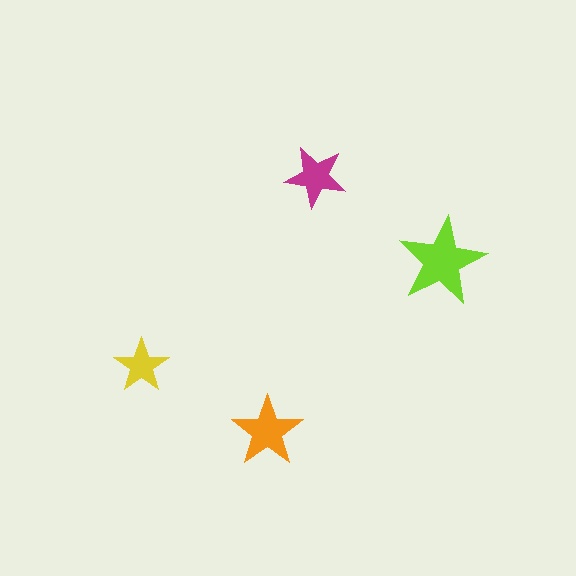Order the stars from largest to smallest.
the lime one, the orange one, the magenta one, the yellow one.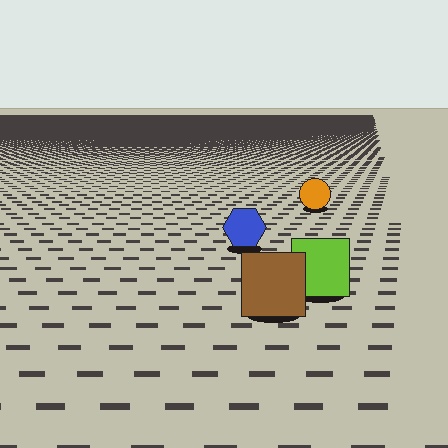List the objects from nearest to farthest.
From nearest to farthest: the brown square, the lime square, the blue hexagon, the orange circle.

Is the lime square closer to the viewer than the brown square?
No. The brown square is closer — you can tell from the texture gradient: the ground texture is coarser near it.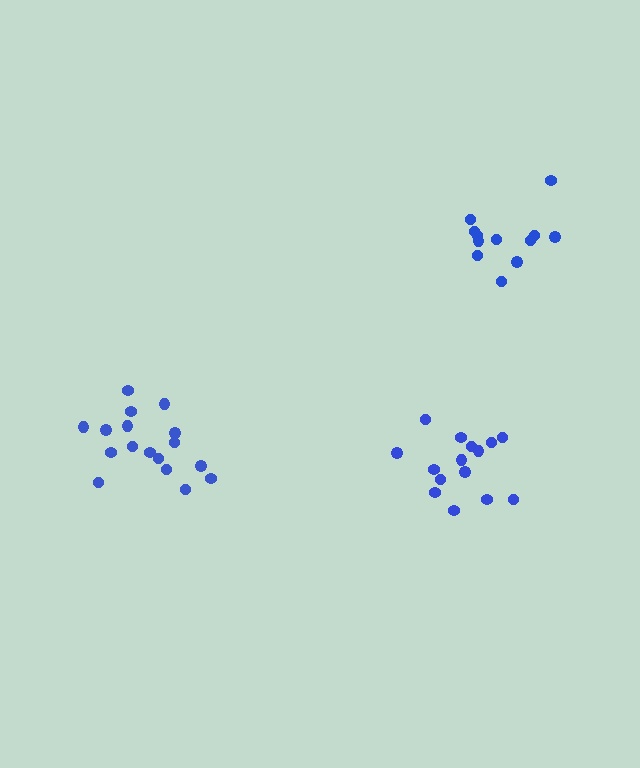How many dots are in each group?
Group 1: 12 dots, Group 2: 17 dots, Group 3: 15 dots (44 total).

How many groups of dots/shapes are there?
There are 3 groups.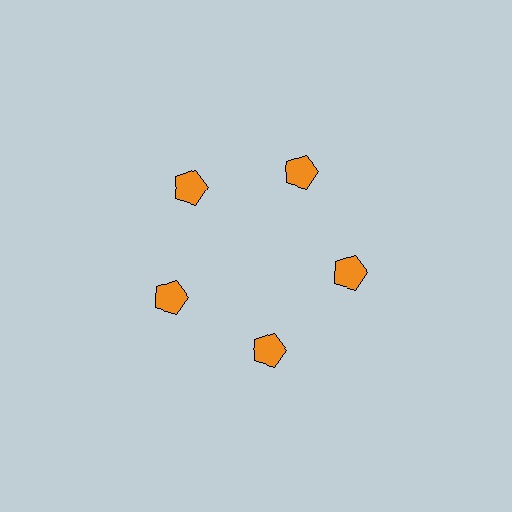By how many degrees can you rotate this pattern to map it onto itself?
The pattern maps onto itself every 72 degrees of rotation.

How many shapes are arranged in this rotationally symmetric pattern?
There are 5 shapes, arranged in 5 groups of 1.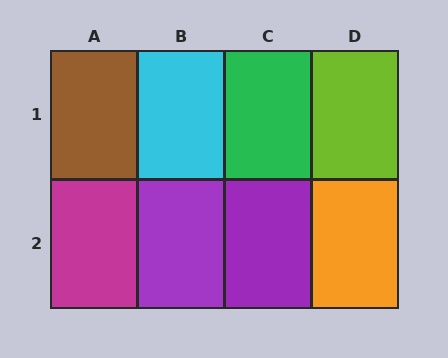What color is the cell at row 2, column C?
Purple.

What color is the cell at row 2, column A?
Magenta.